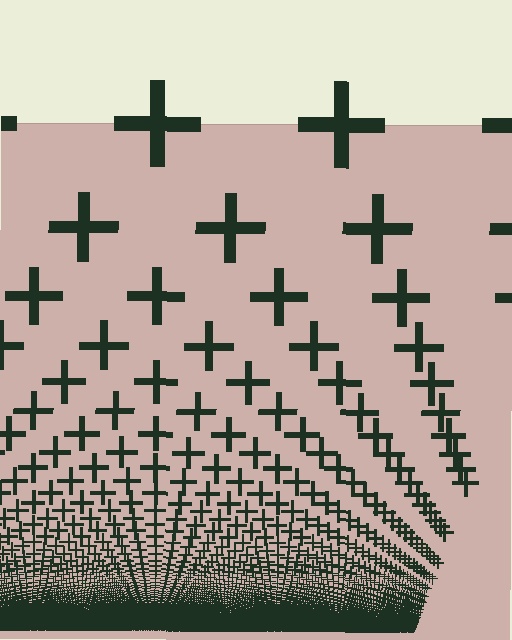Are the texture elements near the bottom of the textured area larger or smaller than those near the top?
Smaller. The gradient is inverted — elements near the bottom are smaller and denser.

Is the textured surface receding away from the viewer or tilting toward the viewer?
The surface appears to tilt toward the viewer. Texture elements get larger and sparser toward the top.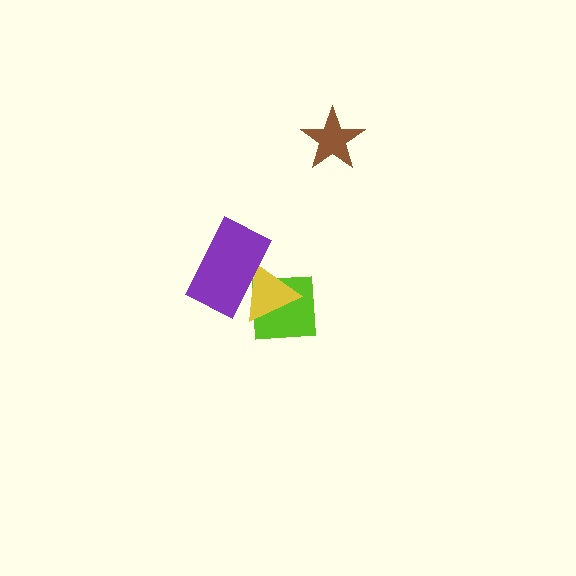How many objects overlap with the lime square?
2 objects overlap with the lime square.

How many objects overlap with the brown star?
0 objects overlap with the brown star.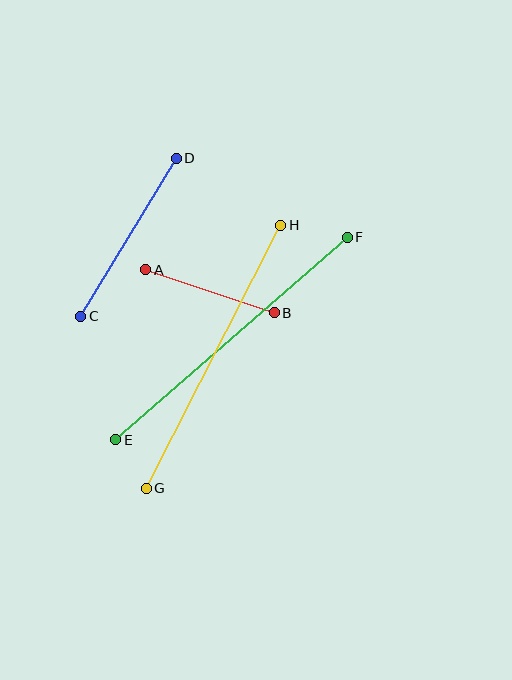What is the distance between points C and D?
The distance is approximately 185 pixels.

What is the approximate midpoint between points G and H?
The midpoint is at approximately (213, 357) pixels.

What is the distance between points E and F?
The distance is approximately 307 pixels.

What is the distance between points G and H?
The distance is approximately 295 pixels.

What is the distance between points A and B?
The distance is approximately 135 pixels.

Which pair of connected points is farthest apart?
Points E and F are farthest apart.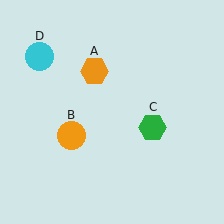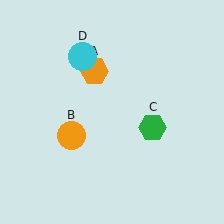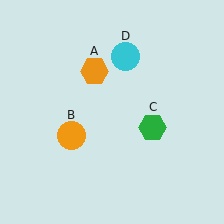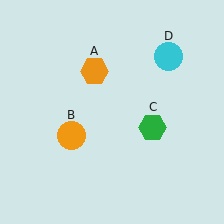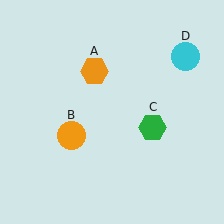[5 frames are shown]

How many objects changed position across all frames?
1 object changed position: cyan circle (object D).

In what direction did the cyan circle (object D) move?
The cyan circle (object D) moved right.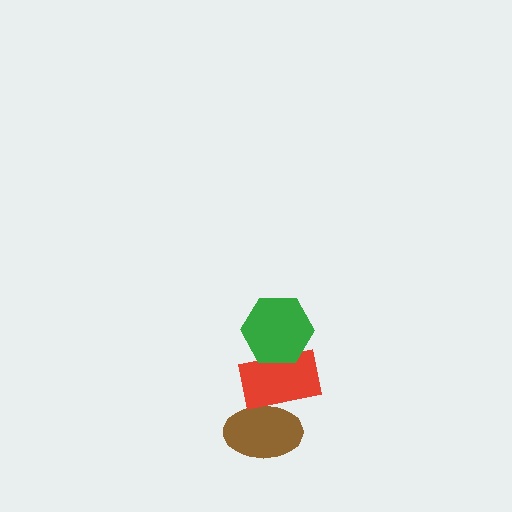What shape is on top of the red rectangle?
The green hexagon is on top of the red rectangle.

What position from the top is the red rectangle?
The red rectangle is 2nd from the top.